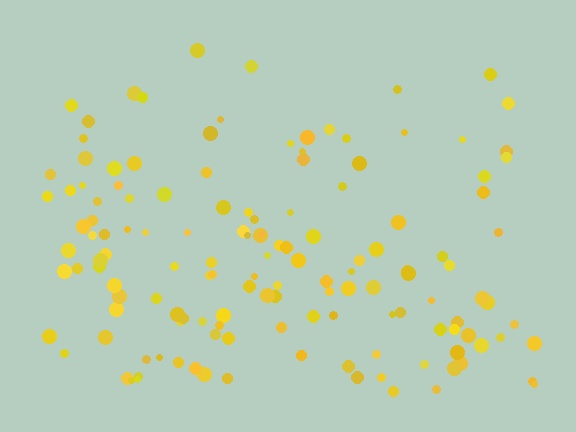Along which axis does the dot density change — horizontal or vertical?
Vertical.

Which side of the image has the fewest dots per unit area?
The top.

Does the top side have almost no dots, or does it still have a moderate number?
Still a moderate number, just noticeably fewer than the bottom.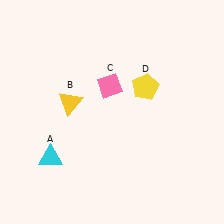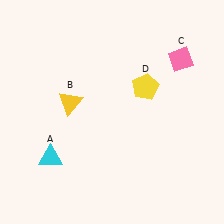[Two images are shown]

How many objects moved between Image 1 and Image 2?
1 object moved between the two images.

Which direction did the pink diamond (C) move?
The pink diamond (C) moved right.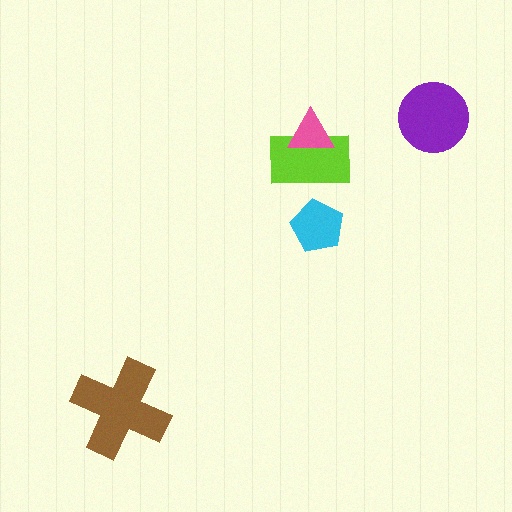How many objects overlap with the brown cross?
0 objects overlap with the brown cross.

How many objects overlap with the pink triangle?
1 object overlaps with the pink triangle.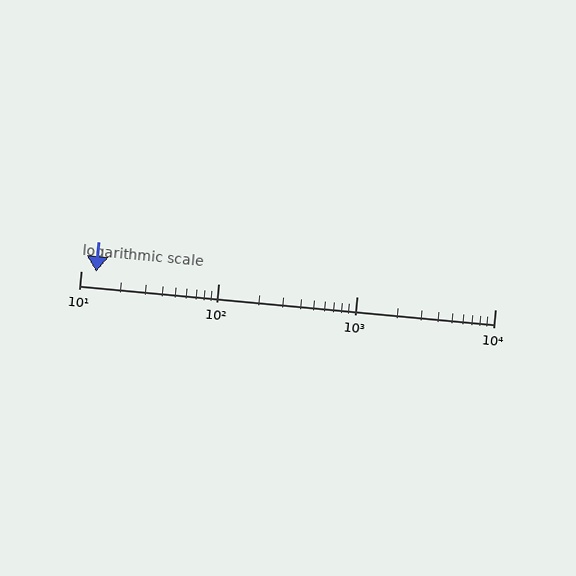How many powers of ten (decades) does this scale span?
The scale spans 3 decades, from 10 to 10000.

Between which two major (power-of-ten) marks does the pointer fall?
The pointer is between 10 and 100.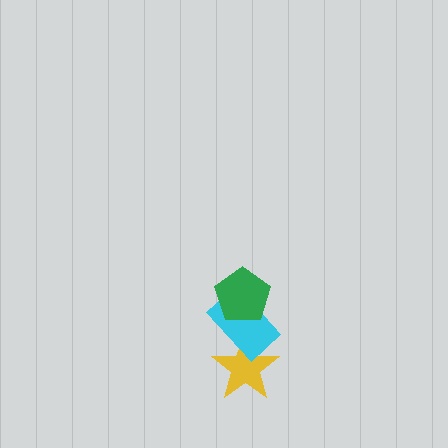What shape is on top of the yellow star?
The cyan rectangle is on top of the yellow star.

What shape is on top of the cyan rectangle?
The green pentagon is on top of the cyan rectangle.